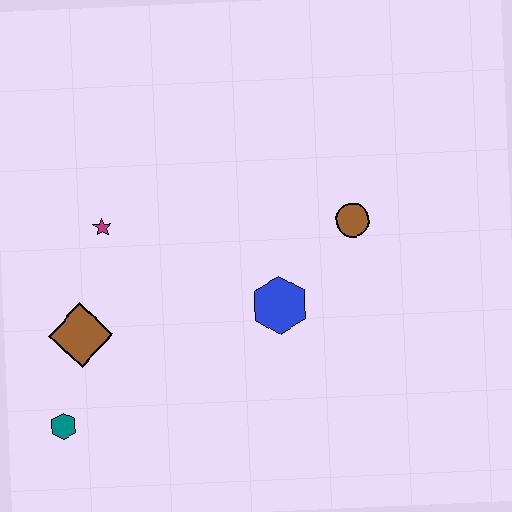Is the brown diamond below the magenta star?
Yes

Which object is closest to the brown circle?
The blue hexagon is closest to the brown circle.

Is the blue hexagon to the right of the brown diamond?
Yes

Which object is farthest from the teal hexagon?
The brown circle is farthest from the teal hexagon.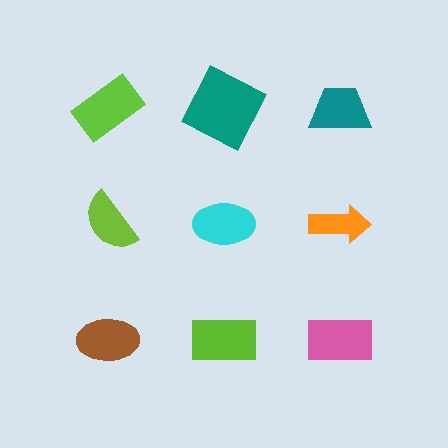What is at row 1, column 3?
A teal trapezoid.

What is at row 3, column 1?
A brown ellipse.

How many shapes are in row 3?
3 shapes.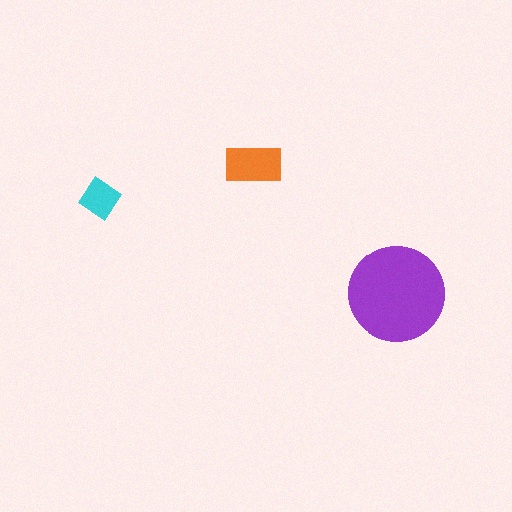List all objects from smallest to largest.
The cyan diamond, the orange rectangle, the purple circle.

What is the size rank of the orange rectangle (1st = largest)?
2nd.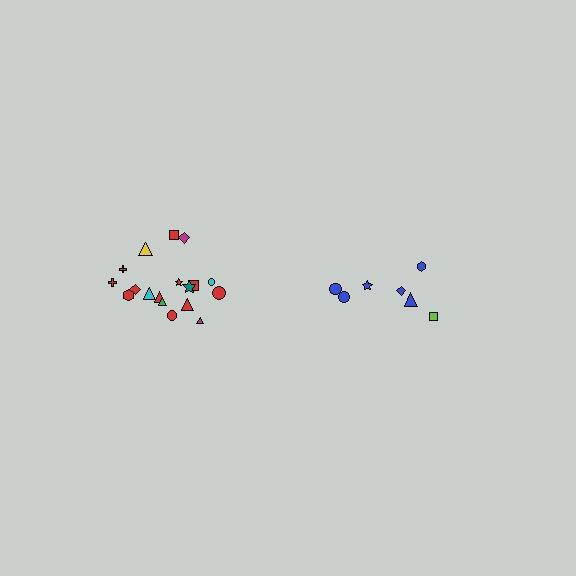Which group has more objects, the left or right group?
The left group.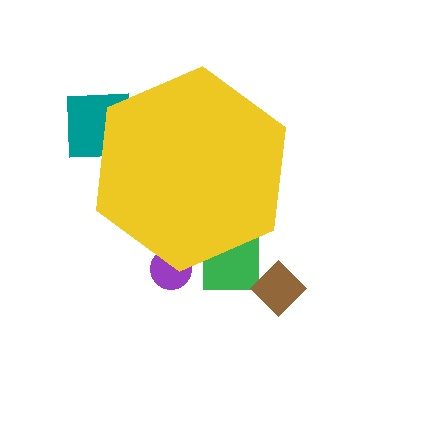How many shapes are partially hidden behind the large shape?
3 shapes are partially hidden.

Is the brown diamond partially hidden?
No, the brown diamond is fully visible.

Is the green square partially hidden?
Yes, the green square is partially hidden behind the yellow hexagon.